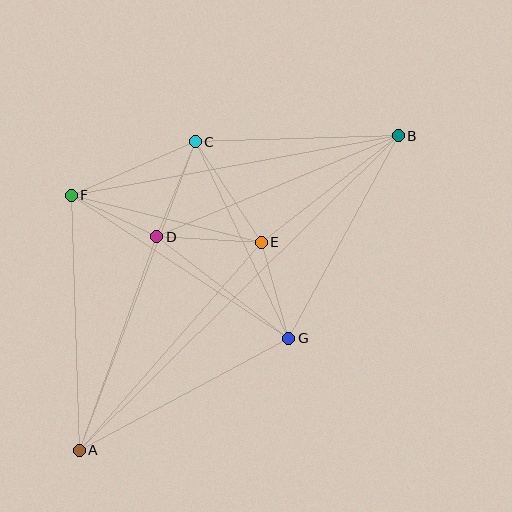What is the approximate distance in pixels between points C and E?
The distance between C and E is approximately 120 pixels.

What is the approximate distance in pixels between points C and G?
The distance between C and G is approximately 217 pixels.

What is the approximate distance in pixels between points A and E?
The distance between A and E is approximately 276 pixels.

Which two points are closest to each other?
Points D and F are closest to each other.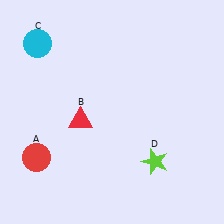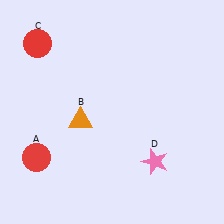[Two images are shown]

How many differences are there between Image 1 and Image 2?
There are 3 differences between the two images.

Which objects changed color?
B changed from red to orange. C changed from cyan to red. D changed from lime to pink.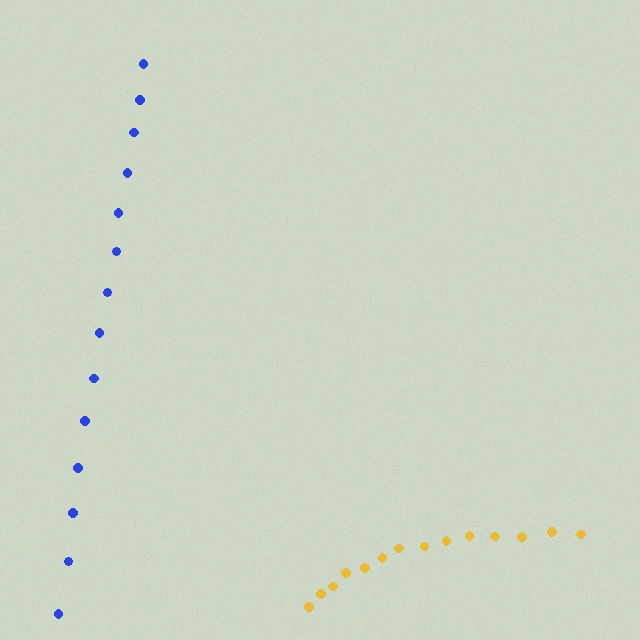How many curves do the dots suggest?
There are 2 distinct paths.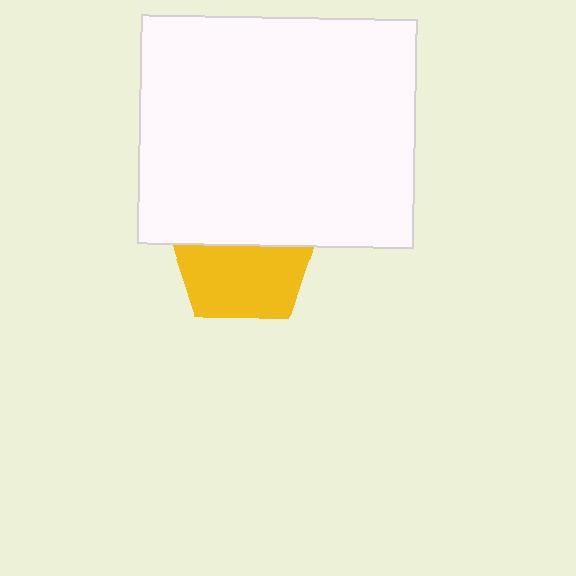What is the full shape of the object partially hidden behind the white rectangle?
The partially hidden object is a yellow pentagon.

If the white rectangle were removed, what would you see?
You would see the complete yellow pentagon.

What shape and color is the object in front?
The object in front is a white rectangle.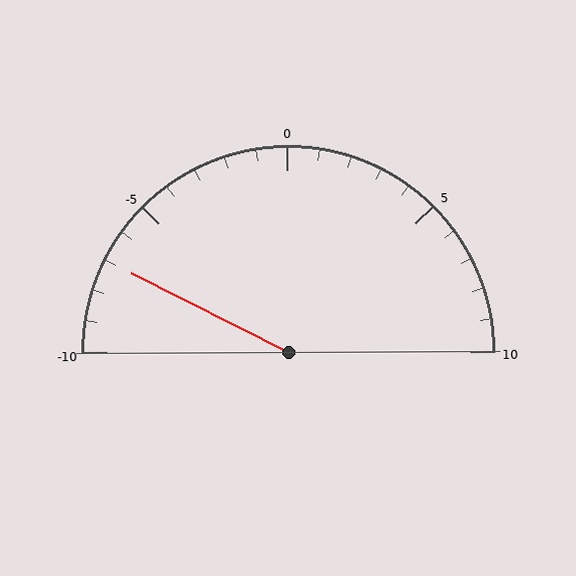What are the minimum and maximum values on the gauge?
The gauge ranges from -10 to 10.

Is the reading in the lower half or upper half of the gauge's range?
The reading is in the lower half of the range (-10 to 10).